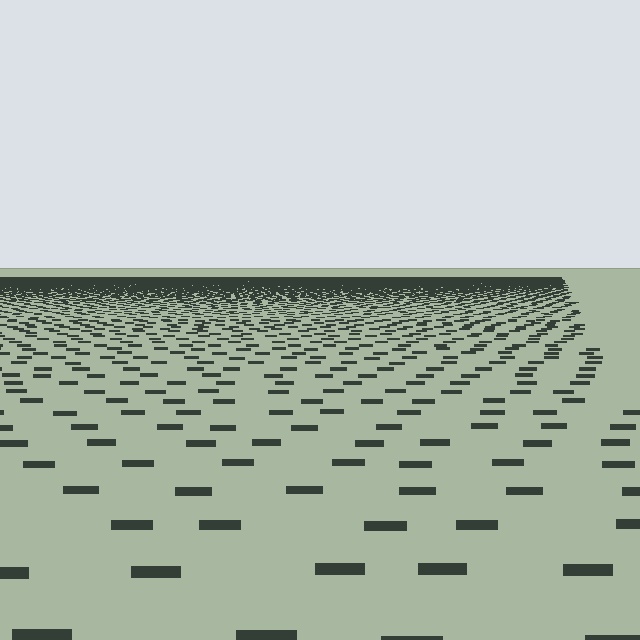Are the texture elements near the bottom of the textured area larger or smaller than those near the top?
Larger. Near the bottom, elements are closer to the viewer and appear at a bigger on-screen size.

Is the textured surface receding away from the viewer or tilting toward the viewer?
The surface is receding away from the viewer. Texture elements get smaller and denser toward the top.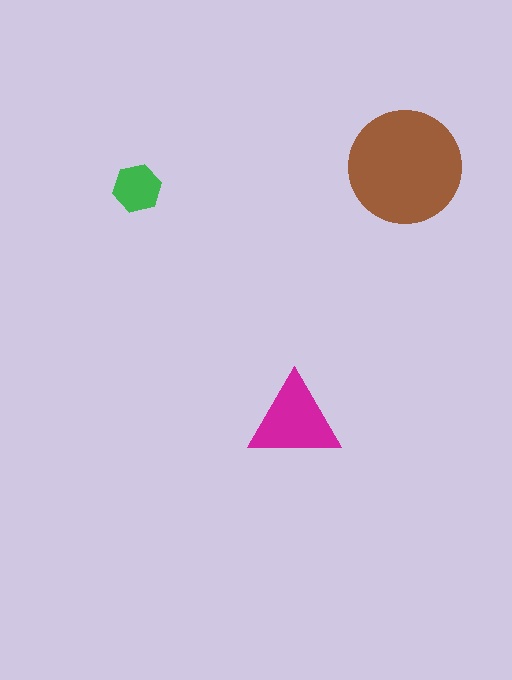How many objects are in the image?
There are 3 objects in the image.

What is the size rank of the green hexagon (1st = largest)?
3rd.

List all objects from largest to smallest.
The brown circle, the magenta triangle, the green hexagon.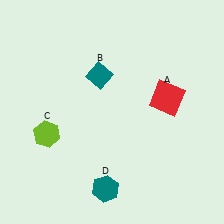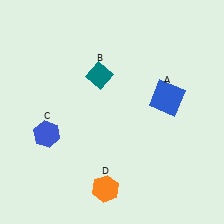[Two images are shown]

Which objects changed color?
A changed from red to blue. C changed from lime to blue. D changed from teal to orange.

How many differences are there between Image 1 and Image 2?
There are 3 differences between the two images.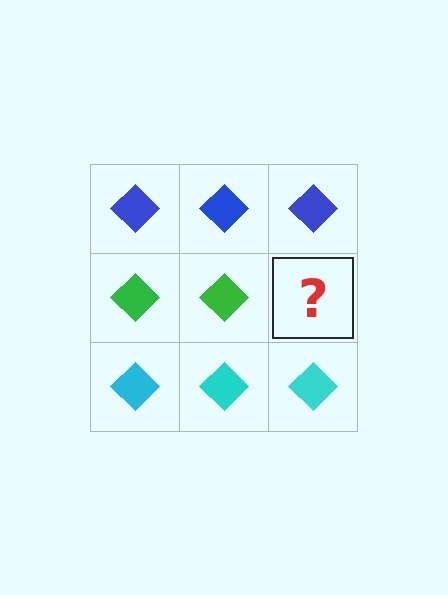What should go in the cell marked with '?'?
The missing cell should contain a green diamond.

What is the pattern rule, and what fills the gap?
The rule is that each row has a consistent color. The gap should be filled with a green diamond.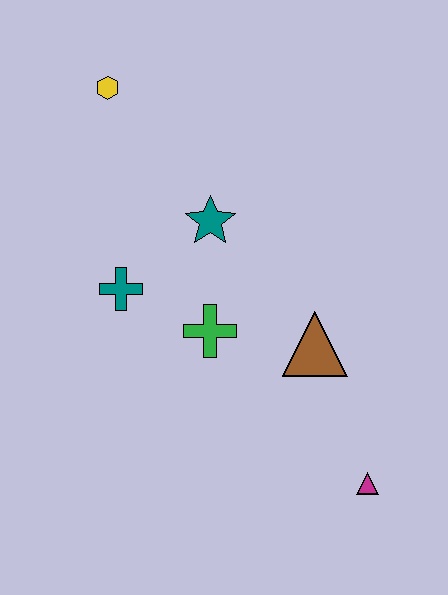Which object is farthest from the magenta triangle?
The yellow hexagon is farthest from the magenta triangle.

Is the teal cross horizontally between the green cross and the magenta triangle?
No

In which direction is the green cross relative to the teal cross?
The green cross is to the right of the teal cross.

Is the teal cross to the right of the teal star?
No